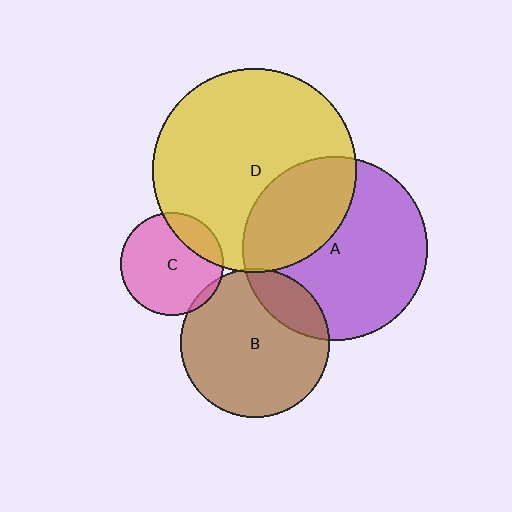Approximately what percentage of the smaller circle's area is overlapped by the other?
Approximately 20%.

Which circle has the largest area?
Circle D (yellow).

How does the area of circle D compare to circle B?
Approximately 1.9 times.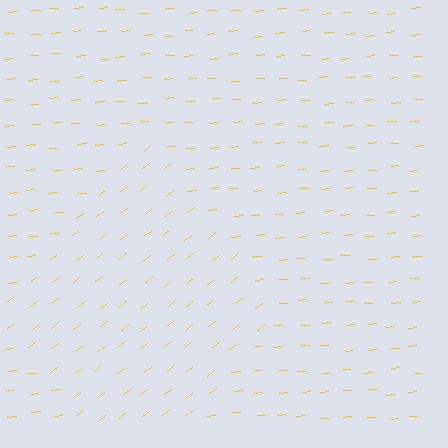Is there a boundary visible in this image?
Yes, there is a texture boundary formed by a change in line orientation.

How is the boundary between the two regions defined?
The boundary is defined purely by a change in line orientation (approximately 32 degrees difference). All lines are the same color and thickness.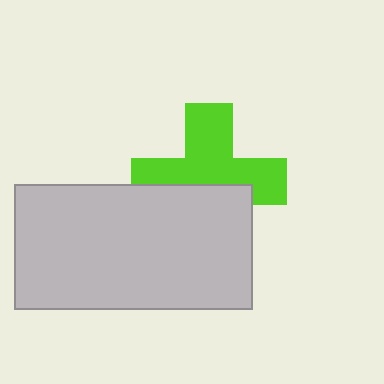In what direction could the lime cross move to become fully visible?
The lime cross could move up. That would shift it out from behind the light gray rectangle entirely.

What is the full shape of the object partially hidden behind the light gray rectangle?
The partially hidden object is a lime cross.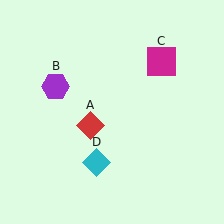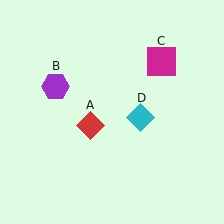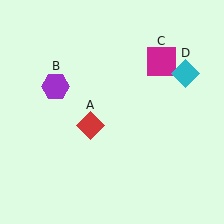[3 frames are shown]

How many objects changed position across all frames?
1 object changed position: cyan diamond (object D).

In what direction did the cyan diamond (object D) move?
The cyan diamond (object D) moved up and to the right.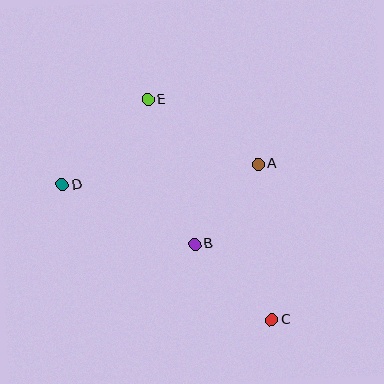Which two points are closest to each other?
Points A and B are closest to each other.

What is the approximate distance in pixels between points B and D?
The distance between B and D is approximately 145 pixels.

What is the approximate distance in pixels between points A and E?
The distance between A and E is approximately 128 pixels.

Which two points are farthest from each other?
Points C and E are farthest from each other.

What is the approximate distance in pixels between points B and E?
The distance between B and E is approximately 152 pixels.